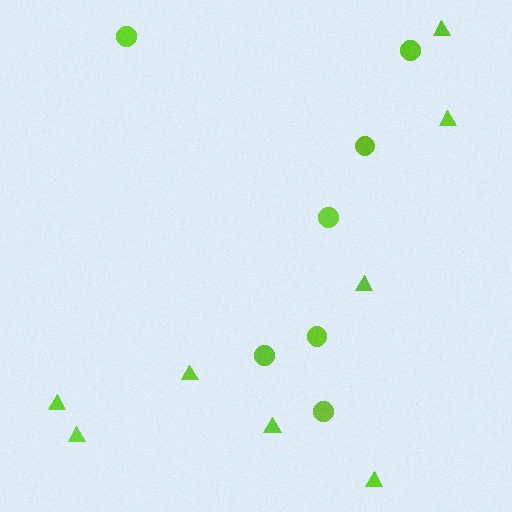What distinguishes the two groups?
There are 2 groups: one group of circles (7) and one group of triangles (8).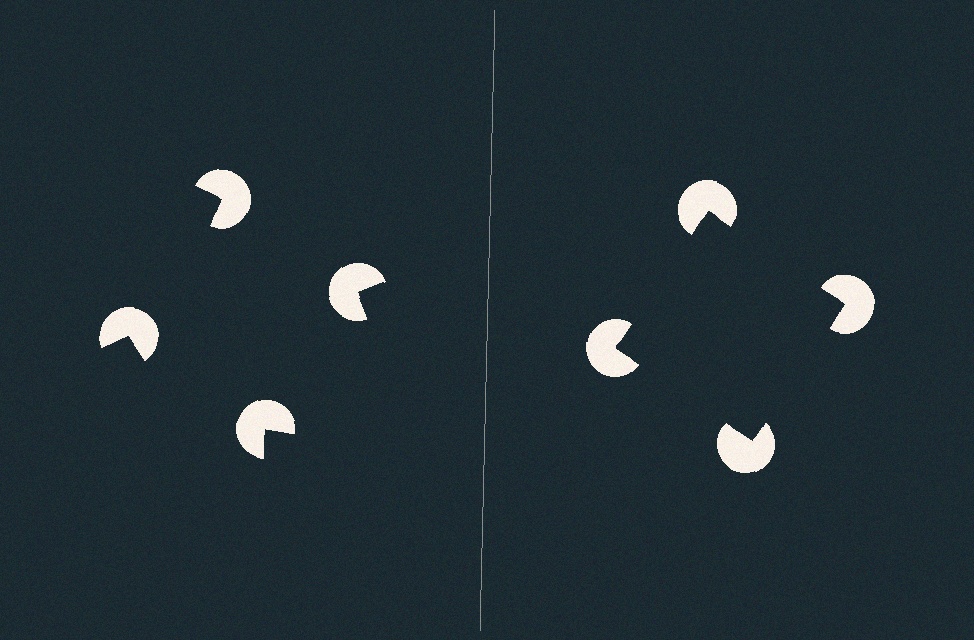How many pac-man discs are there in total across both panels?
8 — 4 on each side.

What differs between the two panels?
The pac-man discs are positioned identically on both sides; only the wedge orientations differ. On the right they align to a square; on the left they are misaligned.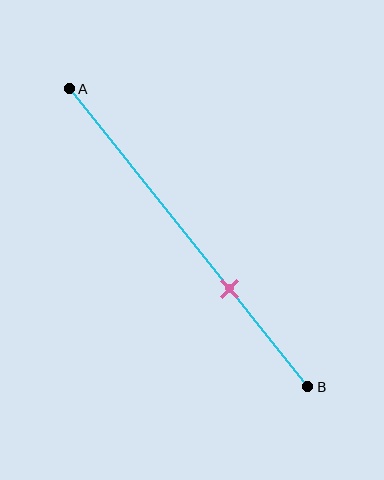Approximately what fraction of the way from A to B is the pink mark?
The pink mark is approximately 65% of the way from A to B.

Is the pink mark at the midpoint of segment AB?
No, the mark is at about 65% from A, not at the 50% midpoint.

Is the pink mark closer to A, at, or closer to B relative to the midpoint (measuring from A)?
The pink mark is closer to point B than the midpoint of segment AB.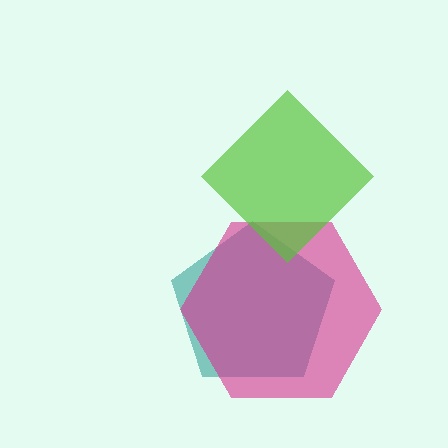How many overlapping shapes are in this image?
There are 3 overlapping shapes in the image.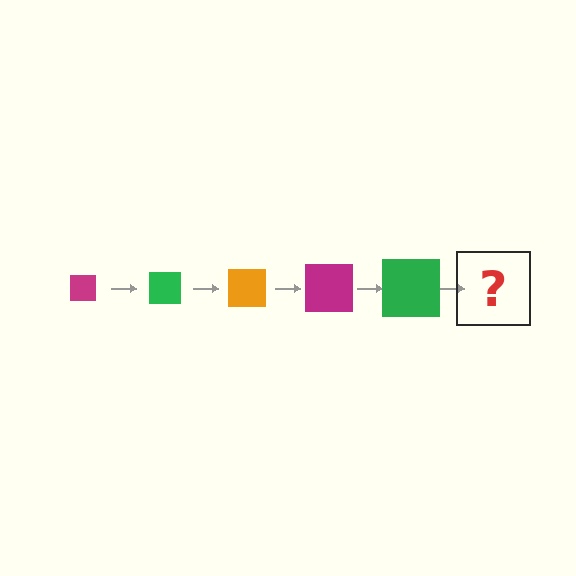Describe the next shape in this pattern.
It should be an orange square, larger than the previous one.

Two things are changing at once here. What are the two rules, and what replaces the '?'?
The two rules are that the square grows larger each step and the color cycles through magenta, green, and orange. The '?' should be an orange square, larger than the previous one.